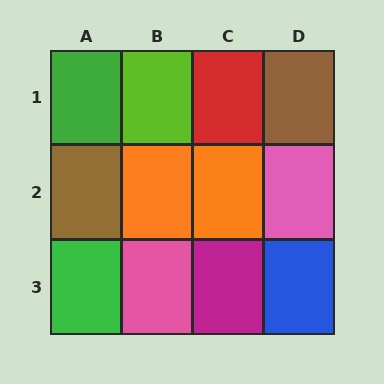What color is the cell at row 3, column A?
Green.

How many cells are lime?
1 cell is lime.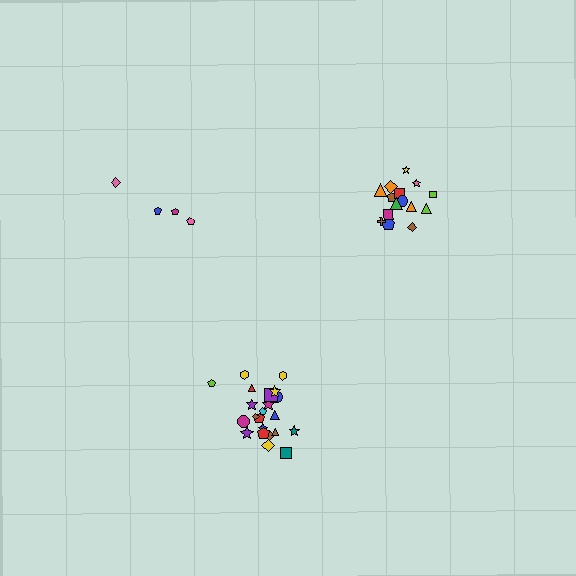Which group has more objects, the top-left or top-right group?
The top-right group.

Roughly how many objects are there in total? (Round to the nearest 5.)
Roughly 40 objects in total.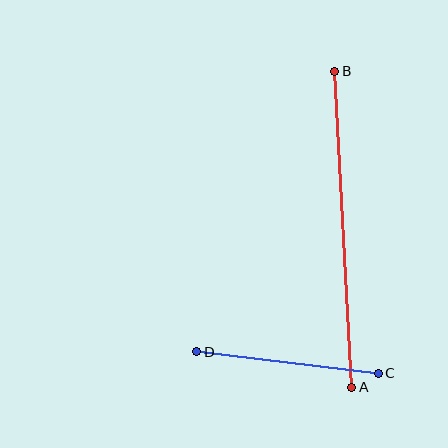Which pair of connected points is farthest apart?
Points A and B are farthest apart.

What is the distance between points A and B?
The distance is approximately 317 pixels.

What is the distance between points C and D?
The distance is approximately 183 pixels.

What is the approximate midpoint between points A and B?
The midpoint is at approximately (343, 229) pixels.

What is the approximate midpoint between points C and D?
The midpoint is at approximately (288, 362) pixels.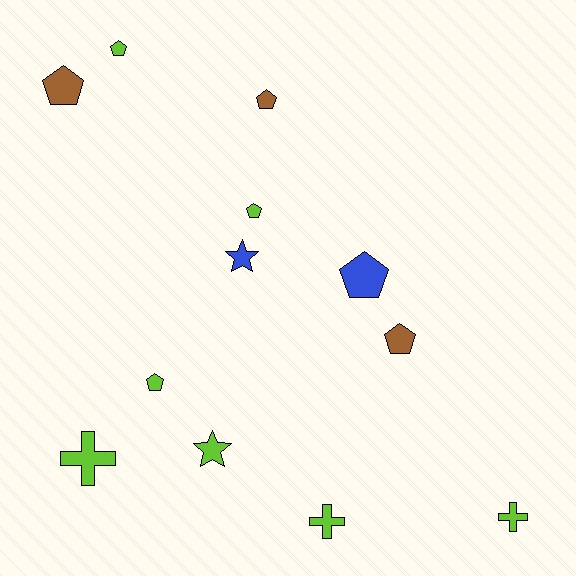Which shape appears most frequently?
Pentagon, with 7 objects.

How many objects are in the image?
There are 12 objects.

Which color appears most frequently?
Lime, with 7 objects.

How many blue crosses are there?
There are no blue crosses.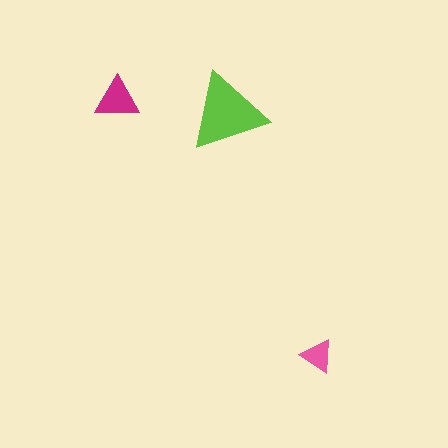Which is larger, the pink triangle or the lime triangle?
The lime one.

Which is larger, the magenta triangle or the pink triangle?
The magenta one.